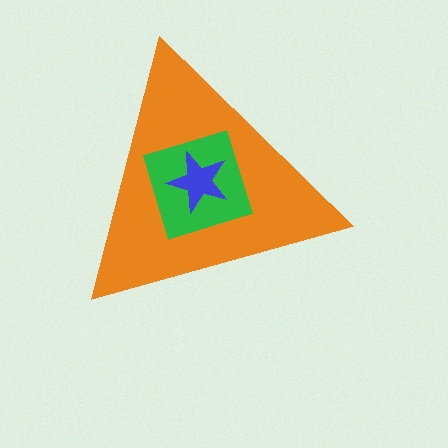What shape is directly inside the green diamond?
The blue star.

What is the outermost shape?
The orange triangle.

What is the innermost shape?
The blue star.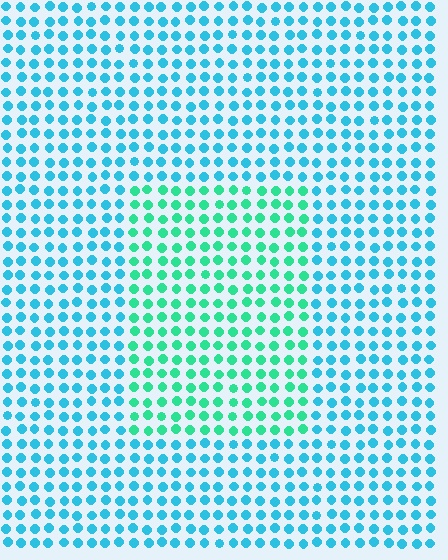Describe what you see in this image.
The image is filled with small cyan elements in a uniform arrangement. A rectangle-shaped region is visible where the elements are tinted to a slightly different hue, forming a subtle color boundary.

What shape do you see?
I see a rectangle.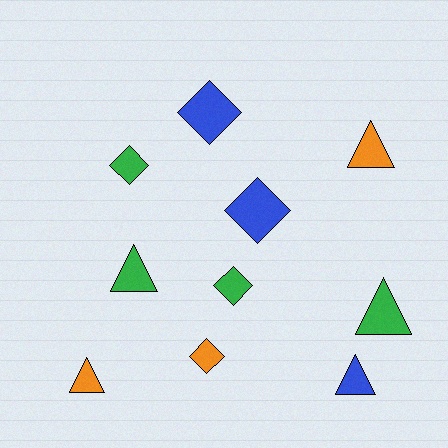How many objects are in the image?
There are 10 objects.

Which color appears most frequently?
Green, with 4 objects.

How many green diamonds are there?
There are 2 green diamonds.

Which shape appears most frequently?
Triangle, with 5 objects.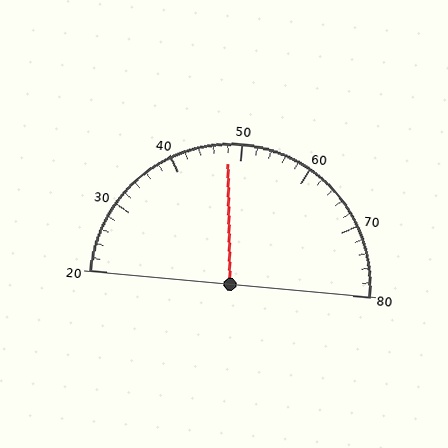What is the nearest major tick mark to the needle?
The nearest major tick mark is 50.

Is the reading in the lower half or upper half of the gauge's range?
The reading is in the lower half of the range (20 to 80).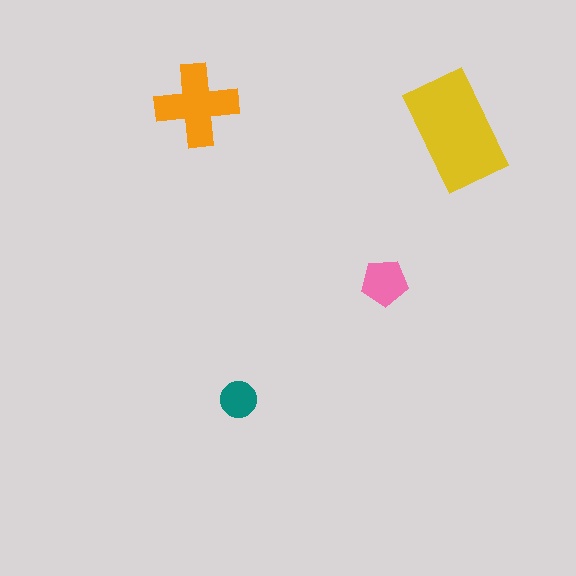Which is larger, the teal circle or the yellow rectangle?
The yellow rectangle.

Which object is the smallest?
The teal circle.